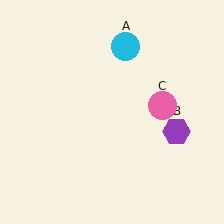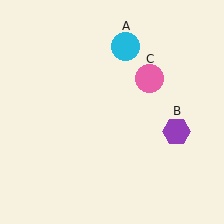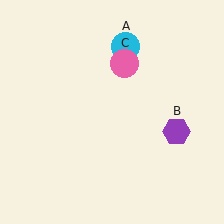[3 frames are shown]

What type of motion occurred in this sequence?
The pink circle (object C) rotated counterclockwise around the center of the scene.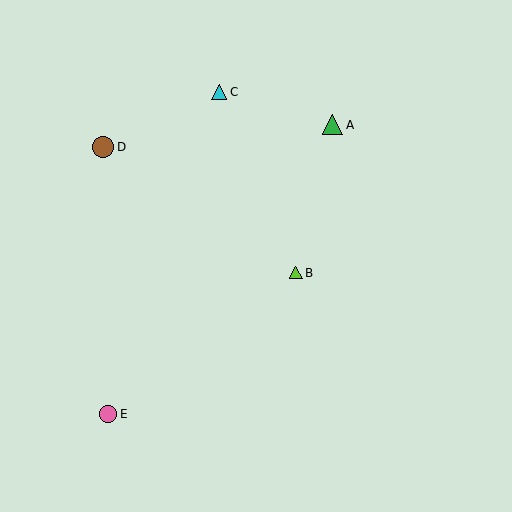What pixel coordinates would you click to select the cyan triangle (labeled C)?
Click at (219, 92) to select the cyan triangle C.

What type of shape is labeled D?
Shape D is a brown circle.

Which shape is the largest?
The brown circle (labeled D) is the largest.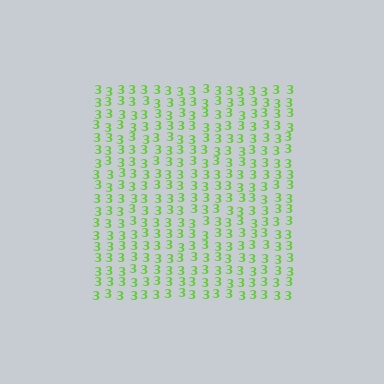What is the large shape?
The large shape is a square.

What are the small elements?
The small elements are digit 3's.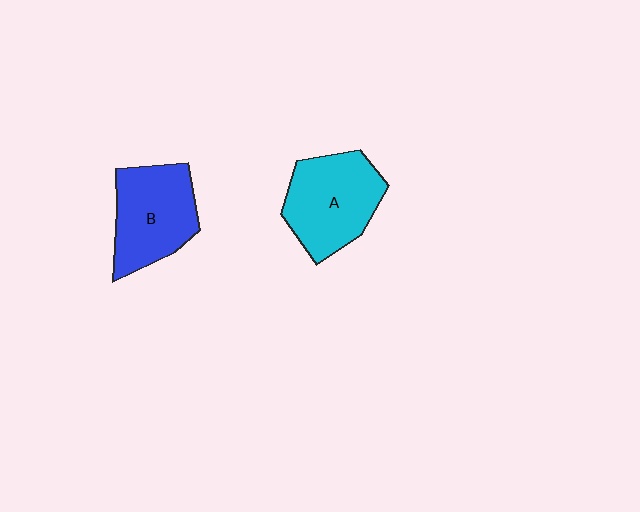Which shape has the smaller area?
Shape B (blue).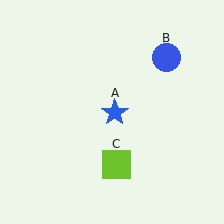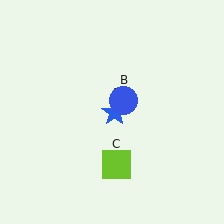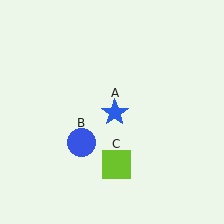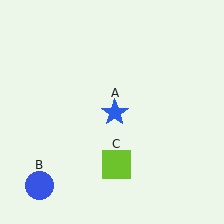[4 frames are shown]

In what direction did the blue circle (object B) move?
The blue circle (object B) moved down and to the left.